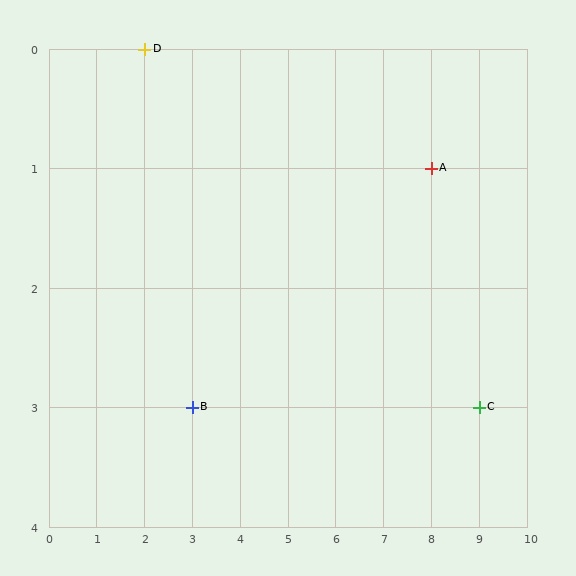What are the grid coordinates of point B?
Point B is at grid coordinates (3, 3).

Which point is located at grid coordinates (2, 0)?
Point D is at (2, 0).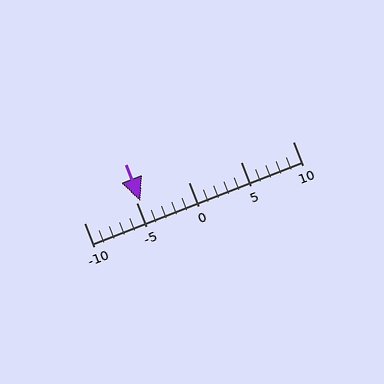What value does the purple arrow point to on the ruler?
The purple arrow points to approximately -5.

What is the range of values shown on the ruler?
The ruler shows values from -10 to 10.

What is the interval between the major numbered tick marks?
The major tick marks are spaced 5 units apart.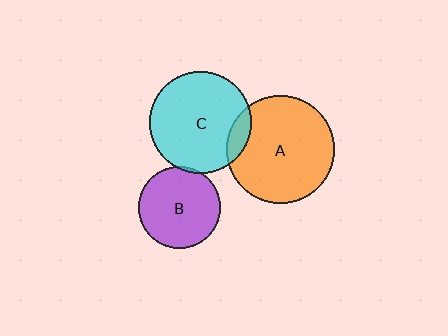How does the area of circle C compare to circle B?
Approximately 1.6 times.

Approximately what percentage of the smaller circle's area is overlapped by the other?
Approximately 10%.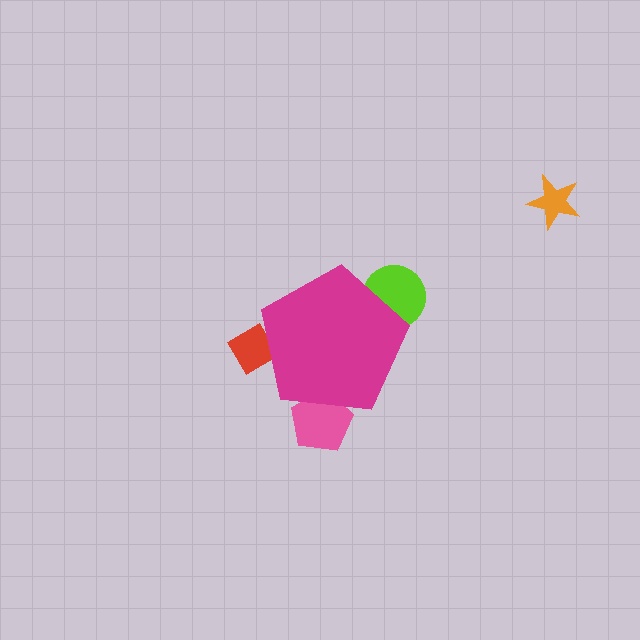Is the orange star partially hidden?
No, the orange star is fully visible.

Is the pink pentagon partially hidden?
Yes, the pink pentagon is partially hidden behind the magenta pentagon.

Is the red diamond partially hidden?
Yes, the red diamond is partially hidden behind the magenta pentagon.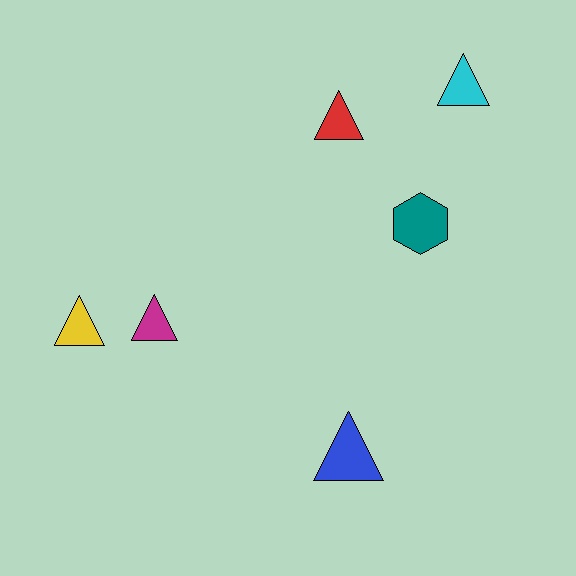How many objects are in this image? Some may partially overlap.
There are 6 objects.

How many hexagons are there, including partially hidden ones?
There is 1 hexagon.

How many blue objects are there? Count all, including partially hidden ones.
There is 1 blue object.